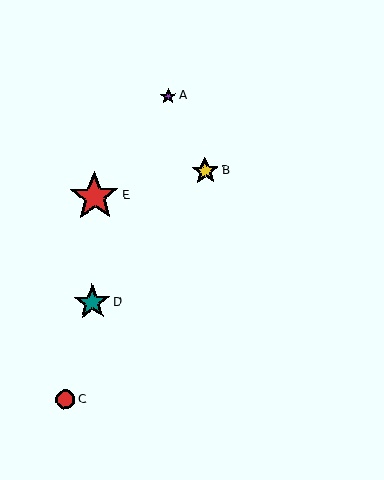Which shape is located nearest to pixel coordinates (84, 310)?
The teal star (labeled D) at (92, 302) is nearest to that location.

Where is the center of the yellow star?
The center of the yellow star is at (205, 171).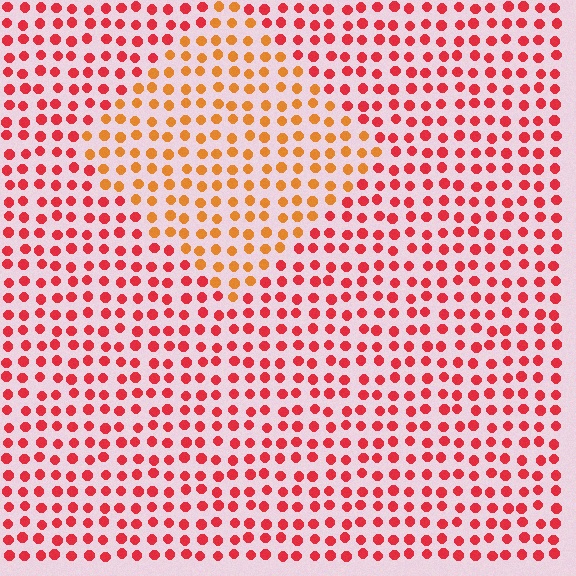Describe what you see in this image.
The image is filled with small red elements in a uniform arrangement. A diamond-shaped region is visible where the elements are tinted to a slightly different hue, forming a subtle color boundary.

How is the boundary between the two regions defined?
The boundary is defined purely by a slight shift in hue (about 35 degrees). Spacing, size, and orientation are identical on both sides.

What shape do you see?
I see a diamond.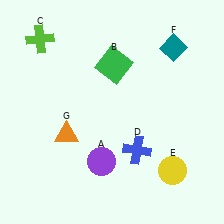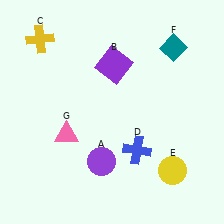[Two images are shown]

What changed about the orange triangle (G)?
In Image 1, G is orange. In Image 2, it changed to pink.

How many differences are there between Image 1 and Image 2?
There are 3 differences between the two images.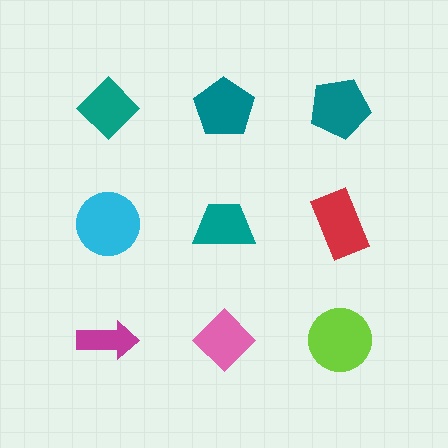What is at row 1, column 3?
A teal pentagon.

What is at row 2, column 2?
A teal trapezoid.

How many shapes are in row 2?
3 shapes.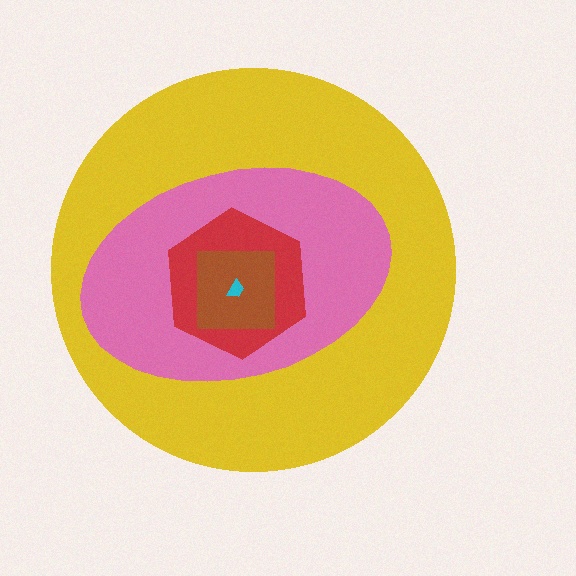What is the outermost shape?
The yellow circle.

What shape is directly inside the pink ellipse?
The red hexagon.